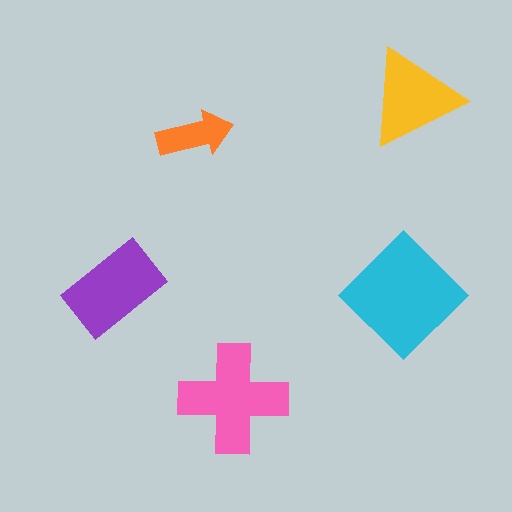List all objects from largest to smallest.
The cyan diamond, the pink cross, the purple rectangle, the yellow triangle, the orange arrow.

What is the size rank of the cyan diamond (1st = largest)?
1st.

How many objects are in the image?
There are 5 objects in the image.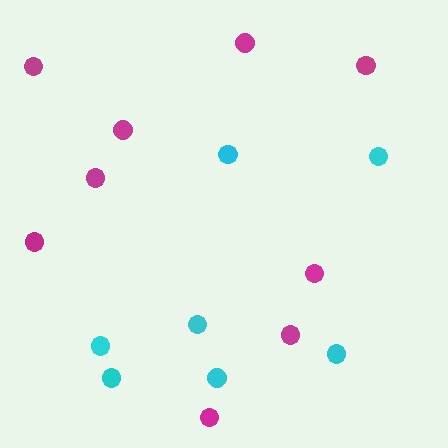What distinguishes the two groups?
There are 2 groups: one group of cyan circles (7) and one group of magenta circles (9).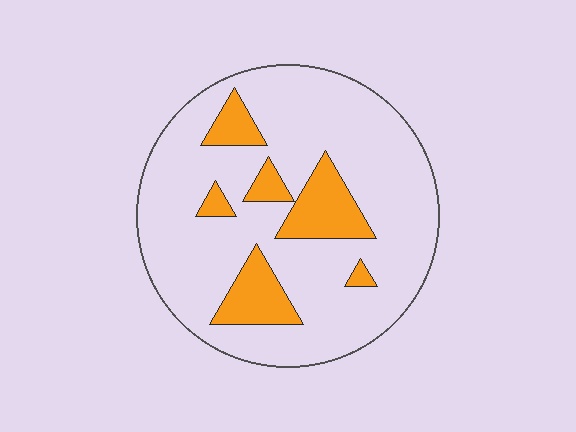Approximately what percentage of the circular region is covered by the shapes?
Approximately 20%.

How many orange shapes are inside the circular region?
6.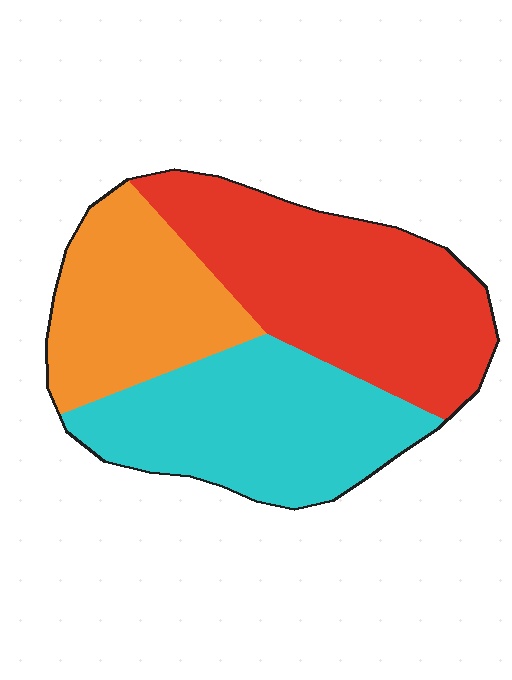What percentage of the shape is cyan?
Cyan takes up about one third (1/3) of the shape.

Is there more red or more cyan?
Red.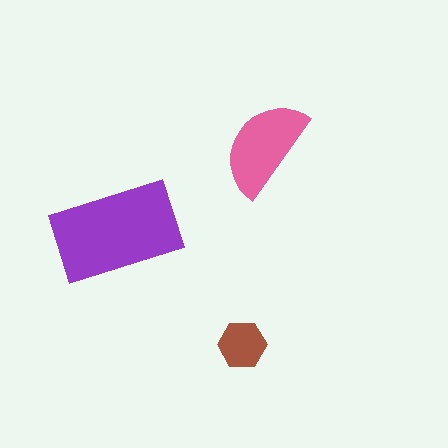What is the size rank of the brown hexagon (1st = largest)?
3rd.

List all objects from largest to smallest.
The purple rectangle, the pink semicircle, the brown hexagon.